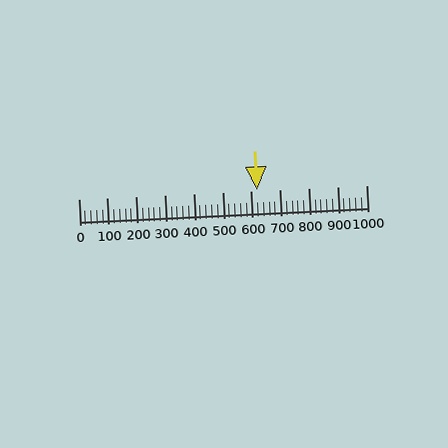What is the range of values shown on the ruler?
The ruler shows values from 0 to 1000.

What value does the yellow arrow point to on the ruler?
The yellow arrow points to approximately 620.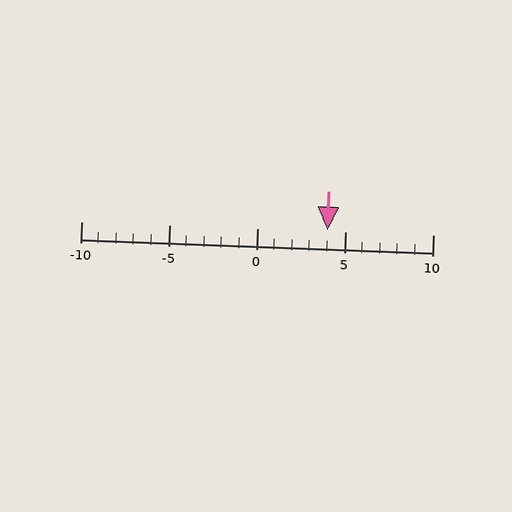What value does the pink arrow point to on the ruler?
The pink arrow points to approximately 4.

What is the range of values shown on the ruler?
The ruler shows values from -10 to 10.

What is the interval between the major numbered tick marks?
The major tick marks are spaced 5 units apart.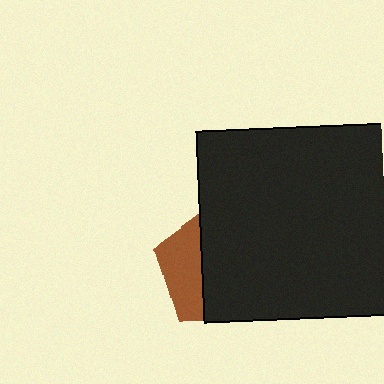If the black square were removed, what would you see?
You would see the complete brown pentagon.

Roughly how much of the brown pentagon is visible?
A small part of it is visible (roughly 33%).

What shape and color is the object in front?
The object in front is a black square.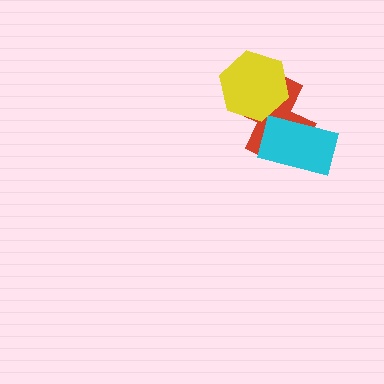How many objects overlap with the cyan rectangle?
1 object overlaps with the cyan rectangle.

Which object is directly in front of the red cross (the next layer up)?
The yellow hexagon is directly in front of the red cross.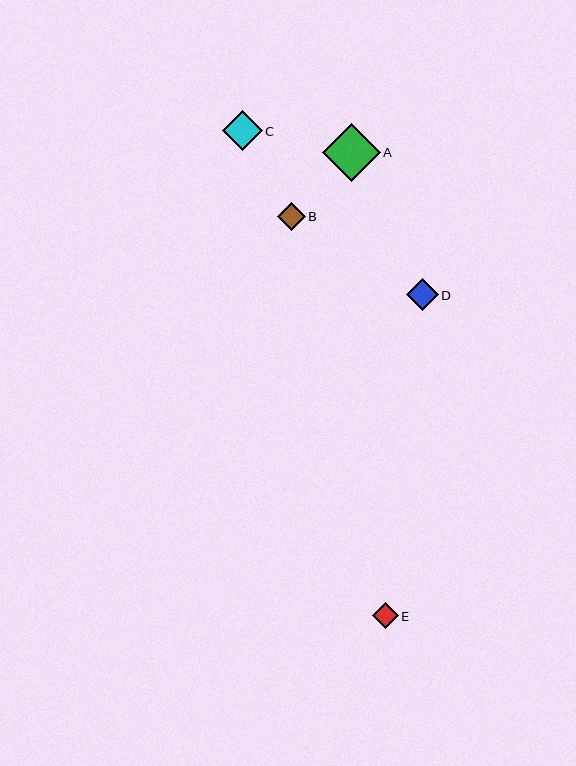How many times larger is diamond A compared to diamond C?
Diamond A is approximately 1.5 times the size of diamond C.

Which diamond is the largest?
Diamond A is the largest with a size of approximately 58 pixels.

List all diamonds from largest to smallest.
From largest to smallest: A, C, D, B, E.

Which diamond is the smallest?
Diamond E is the smallest with a size of approximately 26 pixels.